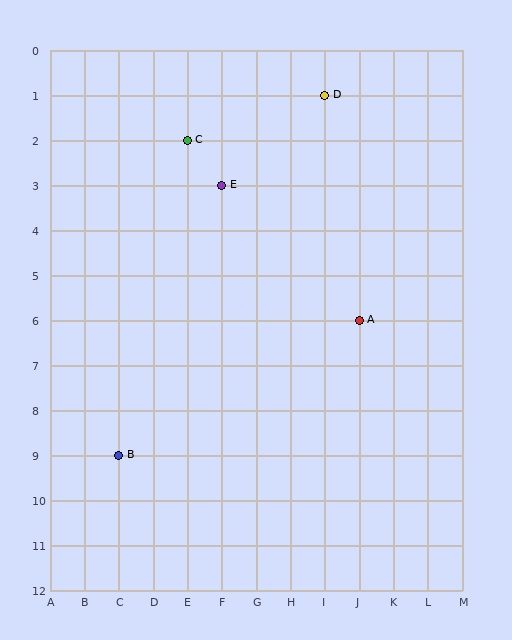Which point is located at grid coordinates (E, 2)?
Point C is at (E, 2).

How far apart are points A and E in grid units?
Points A and E are 4 columns and 3 rows apart (about 5.0 grid units diagonally).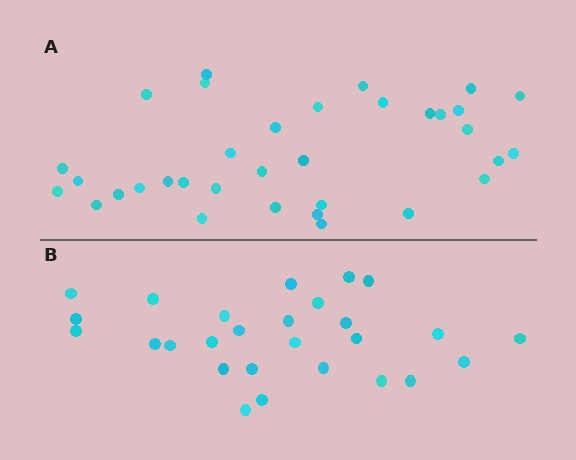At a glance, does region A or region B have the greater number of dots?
Region A (the top region) has more dots.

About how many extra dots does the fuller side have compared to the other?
Region A has roughly 8 or so more dots than region B.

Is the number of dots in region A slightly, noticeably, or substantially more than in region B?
Region A has noticeably more, but not dramatically so. The ratio is roughly 1.3 to 1.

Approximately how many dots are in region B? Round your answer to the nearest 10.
About 30 dots. (The exact count is 27, which rounds to 30.)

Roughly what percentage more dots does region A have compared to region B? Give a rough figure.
About 25% more.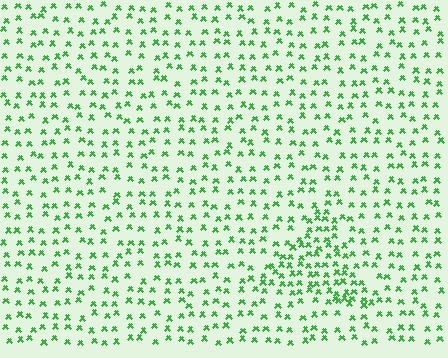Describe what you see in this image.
The image contains small green elements arranged at two different densities. A triangle-shaped region is visible where the elements are more densely packed than the surrounding area.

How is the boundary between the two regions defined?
The boundary is defined by a change in element density (approximately 1.9x ratio). All elements are the same color, size, and shape.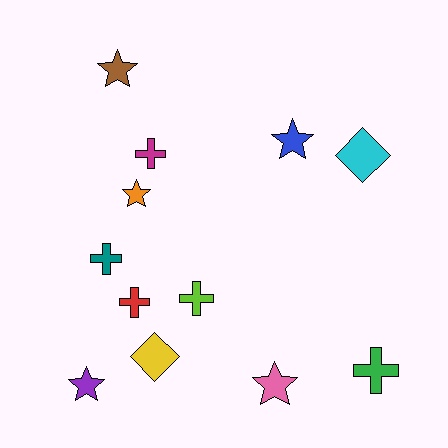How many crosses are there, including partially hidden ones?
There are 5 crosses.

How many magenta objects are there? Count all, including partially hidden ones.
There is 1 magenta object.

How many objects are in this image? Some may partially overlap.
There are 12 objects.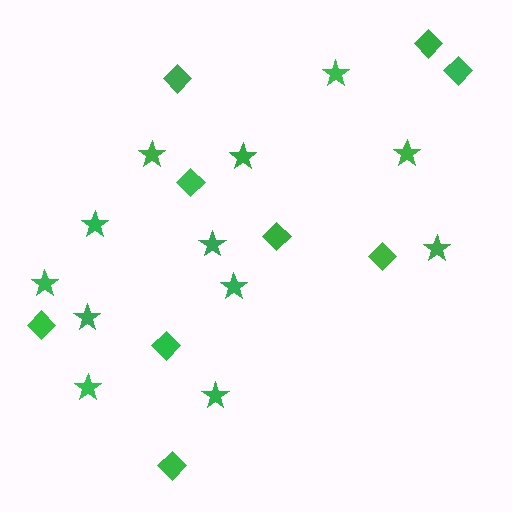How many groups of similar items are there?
There are 2 groups: one group of diamonds (9) and one group of stars (12).